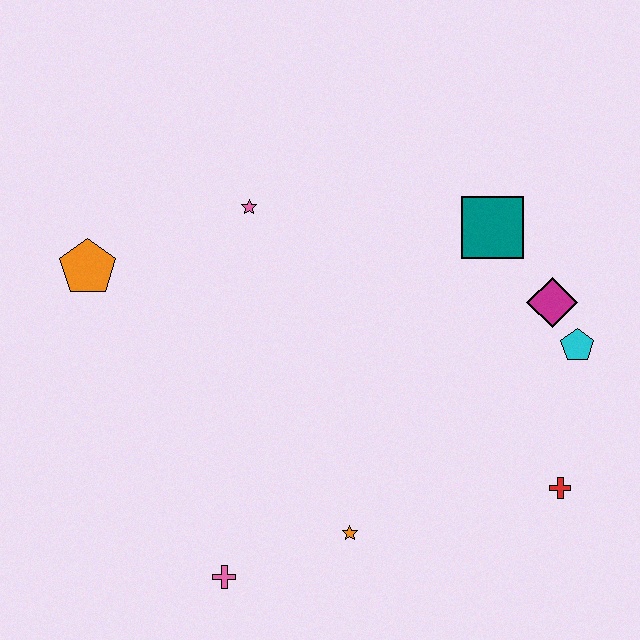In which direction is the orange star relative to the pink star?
The orange star is below the pink star.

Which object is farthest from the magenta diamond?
The orange pentagon is farthest from the magenta diamond.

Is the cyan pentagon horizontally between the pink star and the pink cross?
No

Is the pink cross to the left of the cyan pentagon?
Yes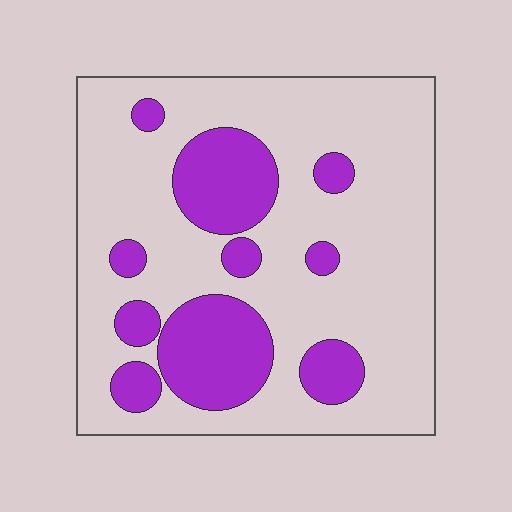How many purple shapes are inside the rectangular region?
10.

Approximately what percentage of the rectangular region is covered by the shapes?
Approximately 25%.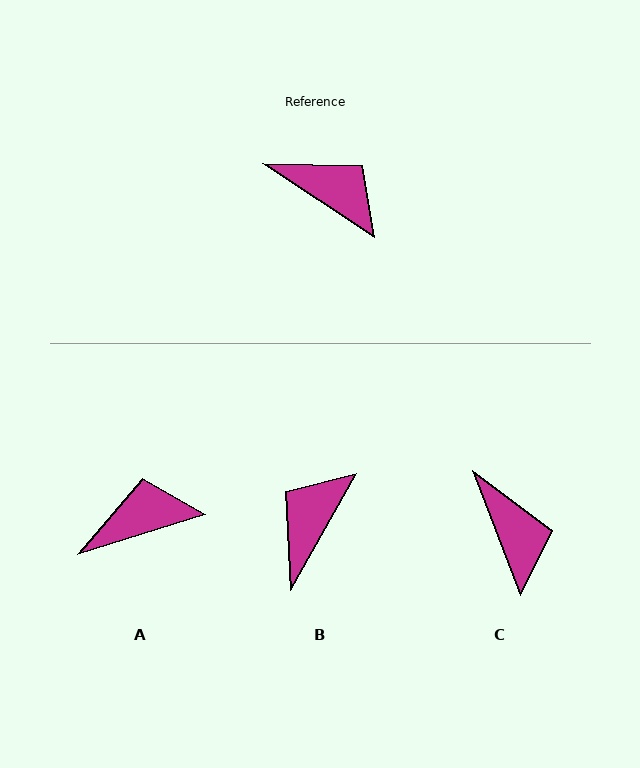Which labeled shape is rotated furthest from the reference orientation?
B, about 94 degrees away.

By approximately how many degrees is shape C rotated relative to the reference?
Approximately 36 degrees clockwise.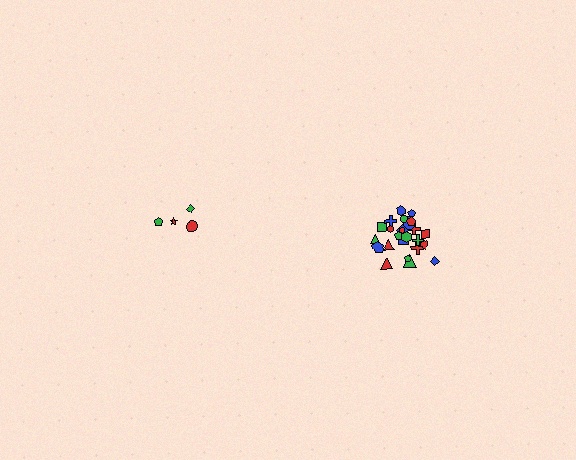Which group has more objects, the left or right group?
The right group.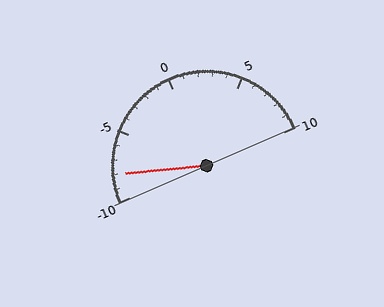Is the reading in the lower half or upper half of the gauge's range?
The reading is in the lower half of the range (-10 to 10).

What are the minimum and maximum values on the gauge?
The gauge ranges from -10 to 10.